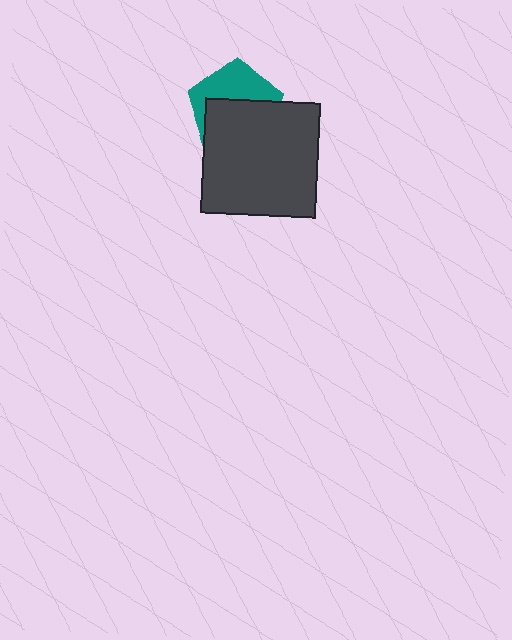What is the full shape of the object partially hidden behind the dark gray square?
The partially hidden object is a teal pentagon.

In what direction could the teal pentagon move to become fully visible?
The teal pentagon could move up. That would shift it out from behind the dark gray square entirely.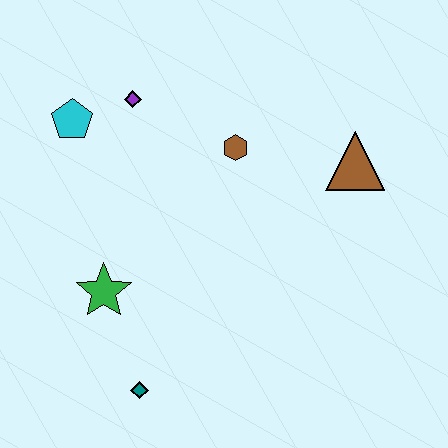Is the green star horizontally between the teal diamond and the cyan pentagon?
Yes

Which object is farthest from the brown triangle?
The teal diamond is farthest from the brown triangle.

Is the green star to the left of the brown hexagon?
Yes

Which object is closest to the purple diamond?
The cyan pentagon is closest to the purple diamond.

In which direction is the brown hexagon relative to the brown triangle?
The brown hexagon is to the left of the brown triangle.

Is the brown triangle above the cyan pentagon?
No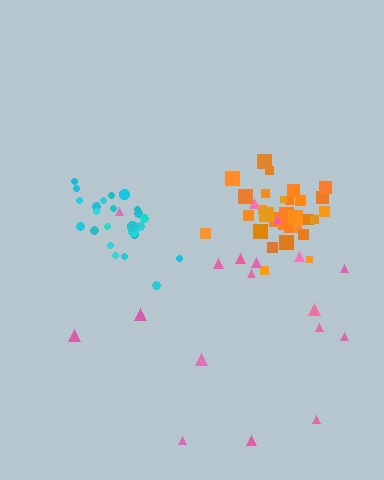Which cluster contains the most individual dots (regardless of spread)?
Orange (31).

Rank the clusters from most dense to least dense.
orange, cyan, pink.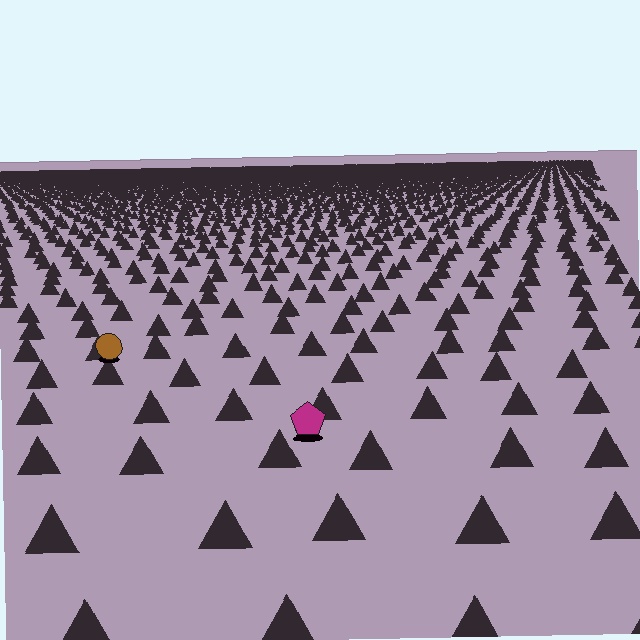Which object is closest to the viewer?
The magenta pentagon is closest. The texture marks near it are larger and more spread out.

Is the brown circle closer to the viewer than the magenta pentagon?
No. The magenta pentagon is closer — you can tell from the texture gradient: the ground texture is coarser near it.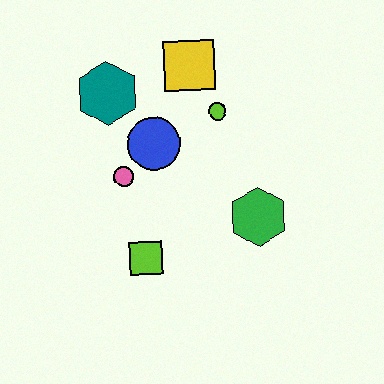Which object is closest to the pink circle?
The blue circle is closest to the pink circle.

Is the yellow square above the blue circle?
Yes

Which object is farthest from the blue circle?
The green hexagon is farthest from the blue circle.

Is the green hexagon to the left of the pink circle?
No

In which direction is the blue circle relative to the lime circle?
The blue circle is to the left of the lime circle.